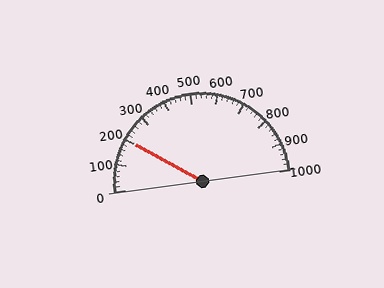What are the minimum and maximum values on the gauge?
The gauge ranges from 0 to 1000.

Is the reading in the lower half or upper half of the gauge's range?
The reading is in the lower half of the range (0 to 1000).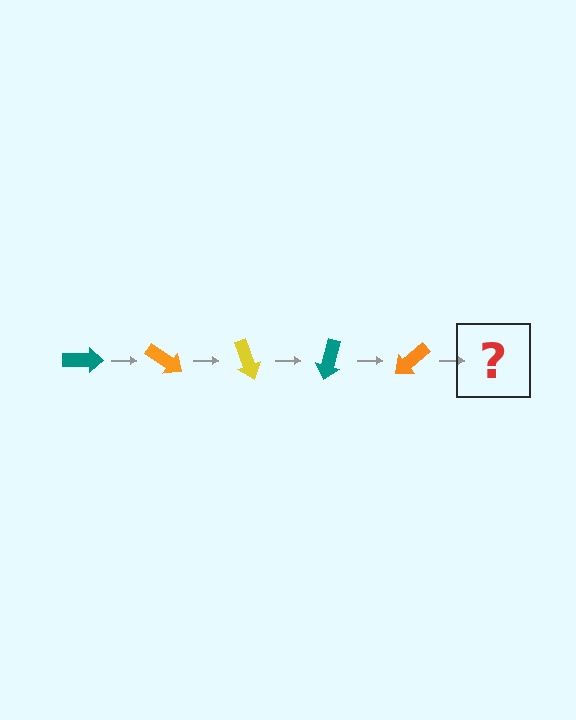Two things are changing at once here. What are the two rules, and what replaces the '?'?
The two rules are that it rotates 35 degrees each step and the color cycles through teal, orange, and yellow. The '?' should be a yellow arrow, rotated 175 degrees from the start.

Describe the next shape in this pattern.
It should be a yellow arrow, rotated 175 degrees from the start.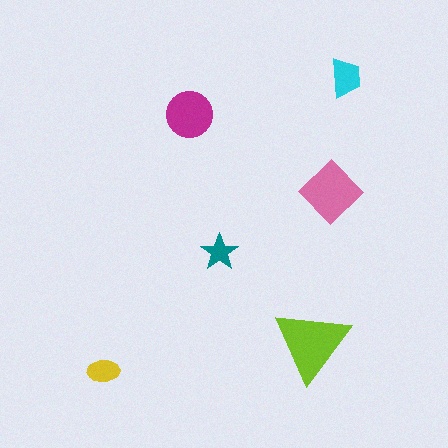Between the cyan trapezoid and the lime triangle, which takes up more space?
The lime triangle.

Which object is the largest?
The lime triangle.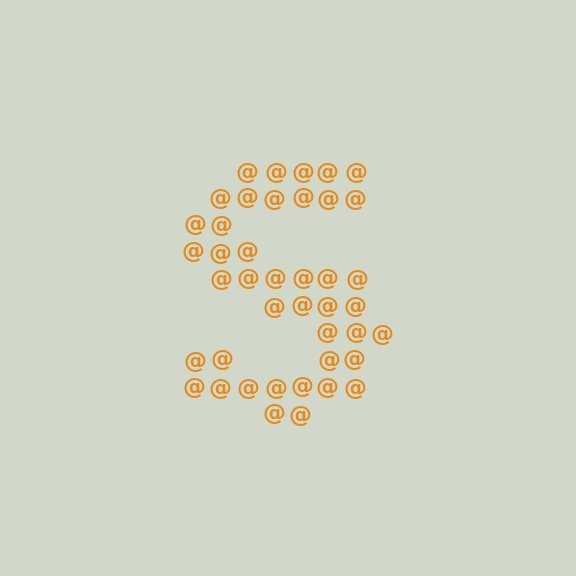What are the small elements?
The small elements are at signs.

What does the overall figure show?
The overall figure shows the letter S.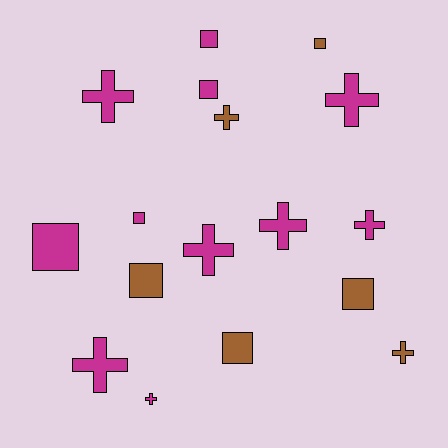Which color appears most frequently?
Magenta, with 11 objects.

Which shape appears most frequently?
Cross, with 9 objects.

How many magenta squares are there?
There are 4 magenta squares.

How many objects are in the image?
There are 17 objects.